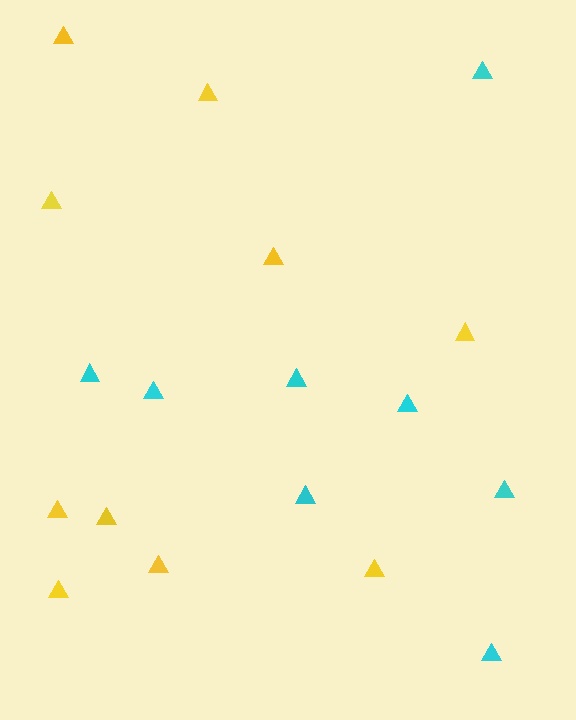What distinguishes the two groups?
There are 2 groups: one group of cyan triangles (8) and one group of yellow triangles (10).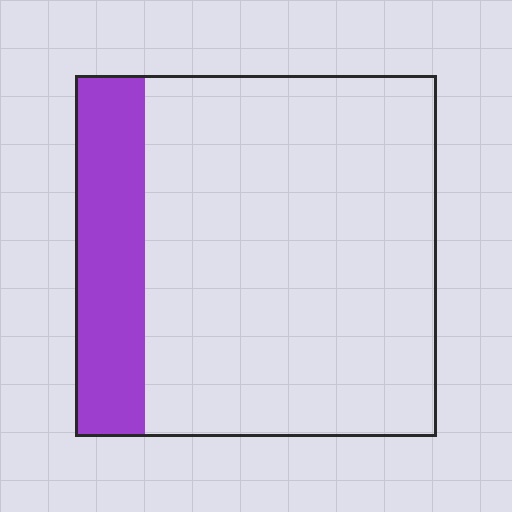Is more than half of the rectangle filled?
No.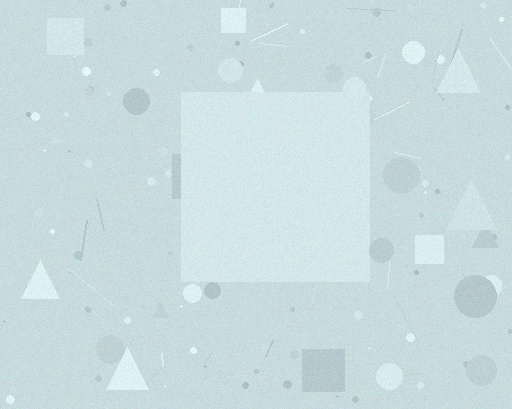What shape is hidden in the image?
A square is hidden in the image.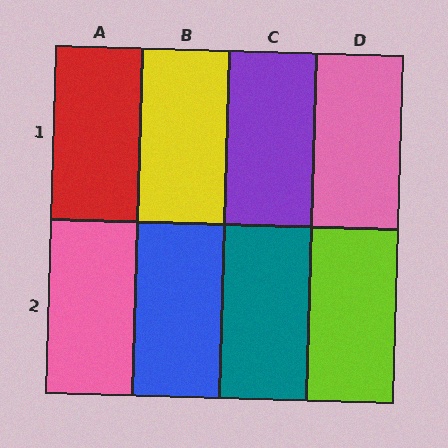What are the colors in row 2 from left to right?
Pink, blue, teal, lime.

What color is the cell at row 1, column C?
Purple.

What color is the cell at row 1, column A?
Red.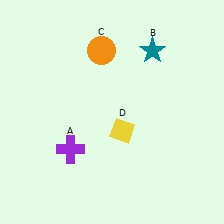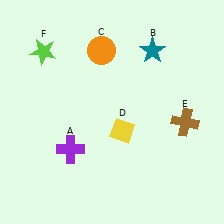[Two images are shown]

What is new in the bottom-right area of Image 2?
A brown cross (E) was added in the bottom-right area of Image 2.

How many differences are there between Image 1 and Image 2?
There are 2 differences between the two images.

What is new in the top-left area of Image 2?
A lime star (F) was added in the top-left area of Image 2.